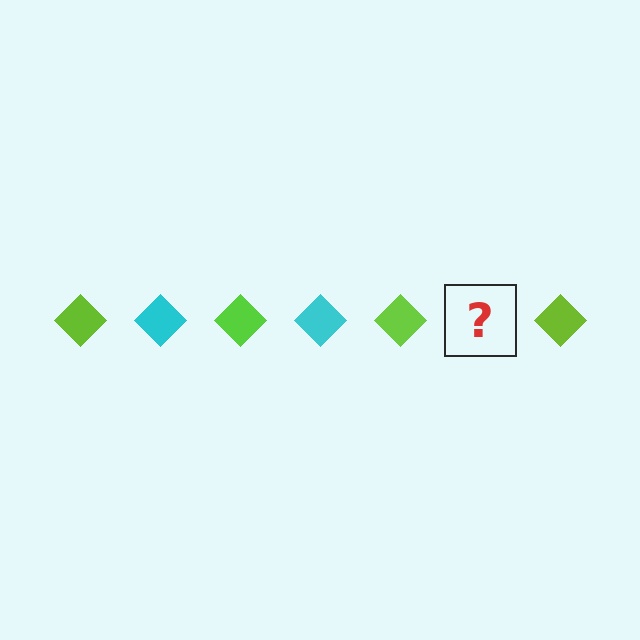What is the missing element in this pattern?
The missing element is a cyan diamond.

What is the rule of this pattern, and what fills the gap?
The rule is that the pattern cycles through lime, cyan diamonds. The gap should be filled with a cyan diamond.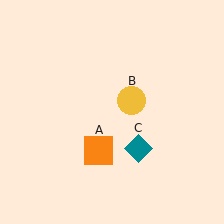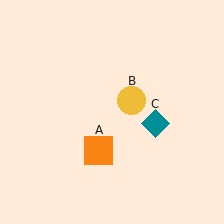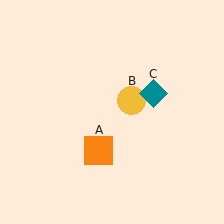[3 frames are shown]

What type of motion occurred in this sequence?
The teal diamond (object C) rotated counterclockwise around the center of the scene.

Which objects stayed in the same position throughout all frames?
Orange square (object A) and yellow circle (object B) remained stationary.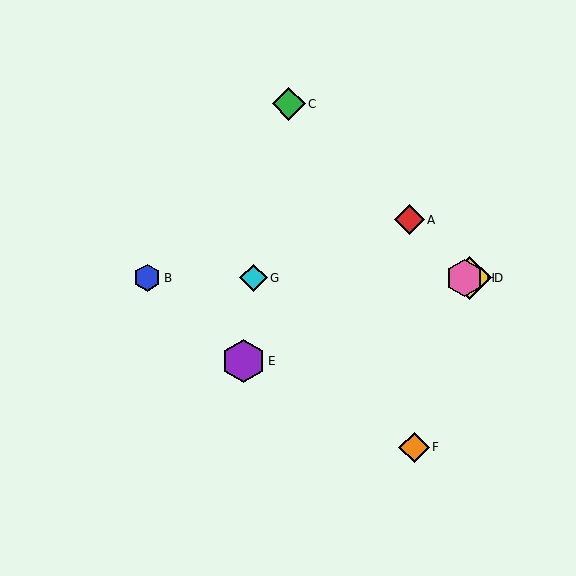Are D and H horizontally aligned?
Yes, both are at y≈278.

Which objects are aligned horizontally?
Objects B, D, G, H are aligned horizontally.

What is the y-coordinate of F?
Object F is at y≈447.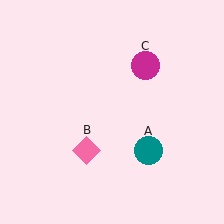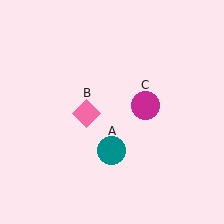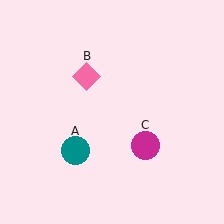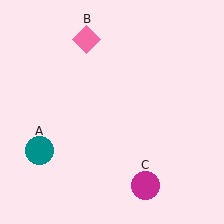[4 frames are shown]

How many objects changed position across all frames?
3 objects changed position: teal circle (object A), pink diamond (object B), magenta circle (object C).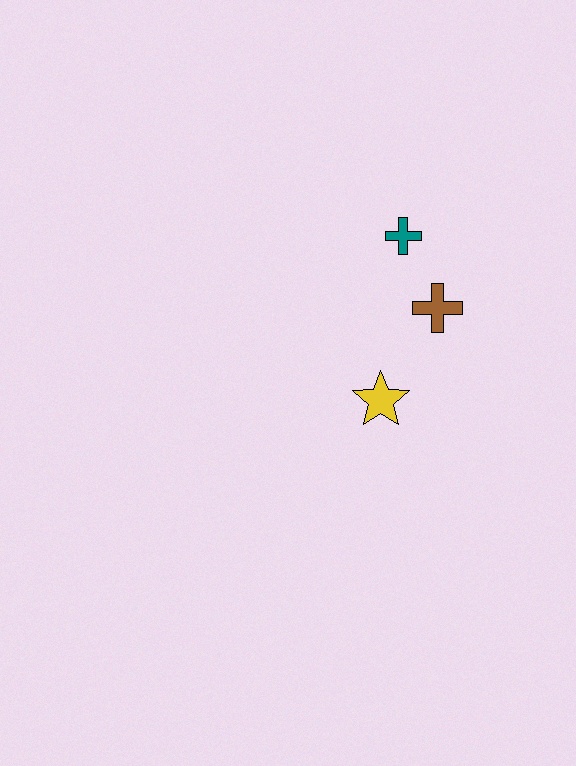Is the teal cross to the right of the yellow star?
Yes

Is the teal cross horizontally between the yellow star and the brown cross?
Yes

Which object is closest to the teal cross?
The brown cross is closest to the teal cross.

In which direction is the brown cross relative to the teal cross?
The brown cross is below the teal cross.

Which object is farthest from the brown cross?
The yellow star is farthest from the brown cross.